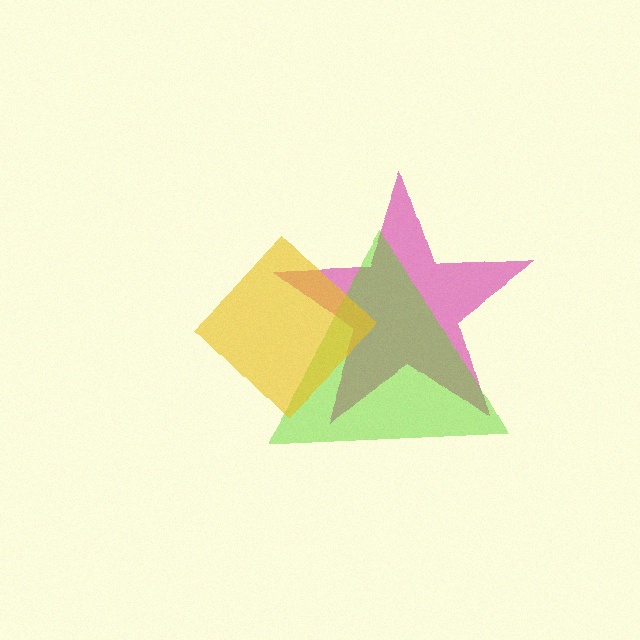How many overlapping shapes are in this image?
There are 3 overlapping shapes in the image.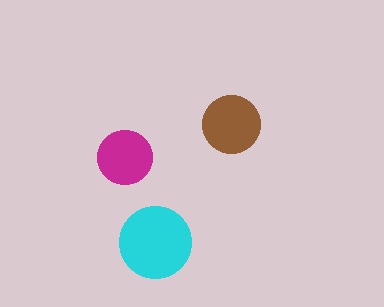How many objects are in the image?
There are 3 objects in the image.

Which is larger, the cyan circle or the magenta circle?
The cyan one.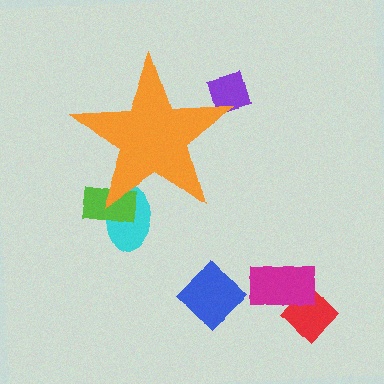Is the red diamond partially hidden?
No, the red diamond is fully visible.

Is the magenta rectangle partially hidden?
No, the magenta rectangle is fully visible.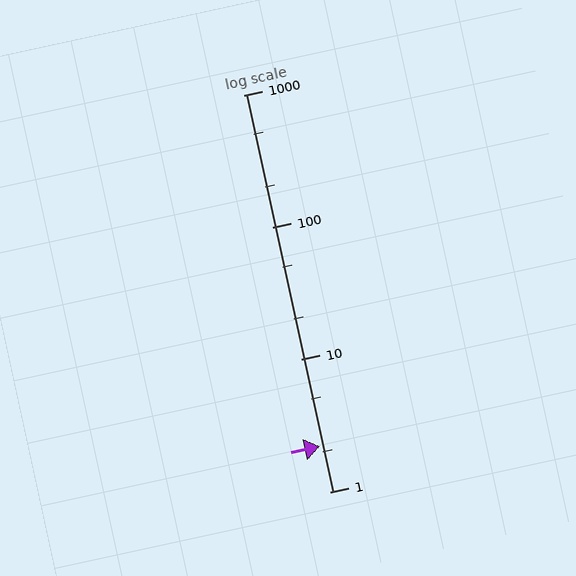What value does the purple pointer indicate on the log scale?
The pointer indicates approximately 2.2.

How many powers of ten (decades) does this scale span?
The scale spans 3 decades, from 1 to 1000.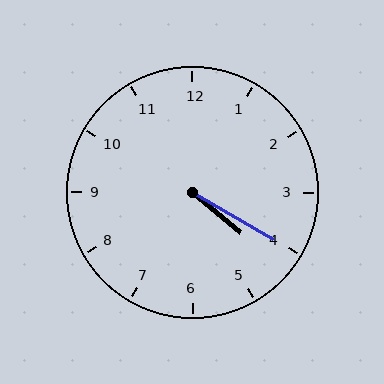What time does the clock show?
4:20.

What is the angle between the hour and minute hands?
Approximately 10 degrees.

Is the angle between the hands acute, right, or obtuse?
It is acute.